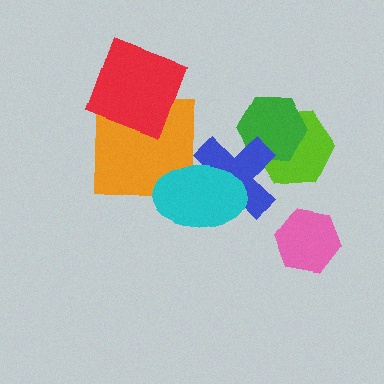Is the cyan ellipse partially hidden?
No, no other shape covers it.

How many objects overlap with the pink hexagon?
0 objects overlap with the pink hexagon.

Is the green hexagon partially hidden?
Yes, it is partially covered by another shape.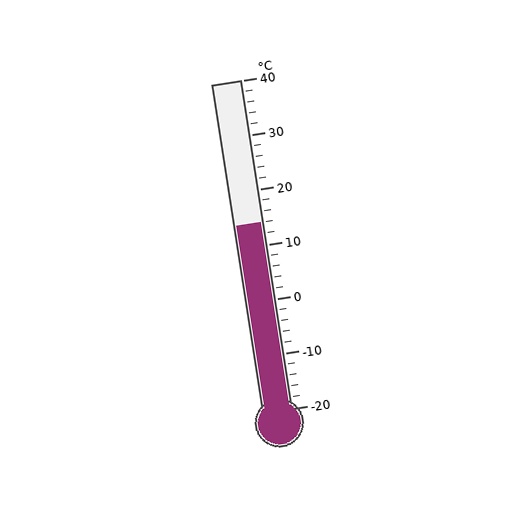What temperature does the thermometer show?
The thermometer shows approximately 14°C.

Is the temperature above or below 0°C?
The temperature is above 0°C.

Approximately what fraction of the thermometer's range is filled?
The thermometer is filled to approximately 55% of its range.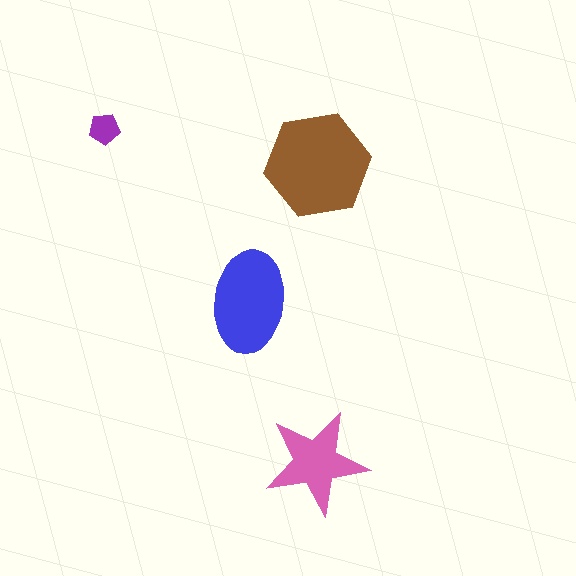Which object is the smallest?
The purple pentagon.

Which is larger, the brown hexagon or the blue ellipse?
The brown hexagon.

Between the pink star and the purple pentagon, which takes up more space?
The pink star.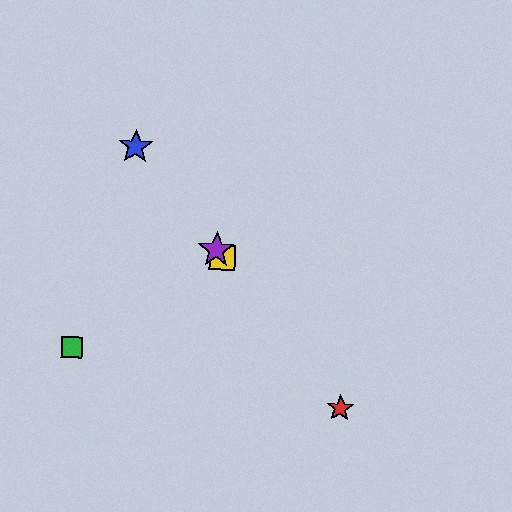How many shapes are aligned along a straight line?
4 shapes (the red star, the blue star, the yellow square, the purple star) are aligned along a straight line.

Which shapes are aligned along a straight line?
The red star, the blue star, the yellow square, the purple star are aligned along a straight line.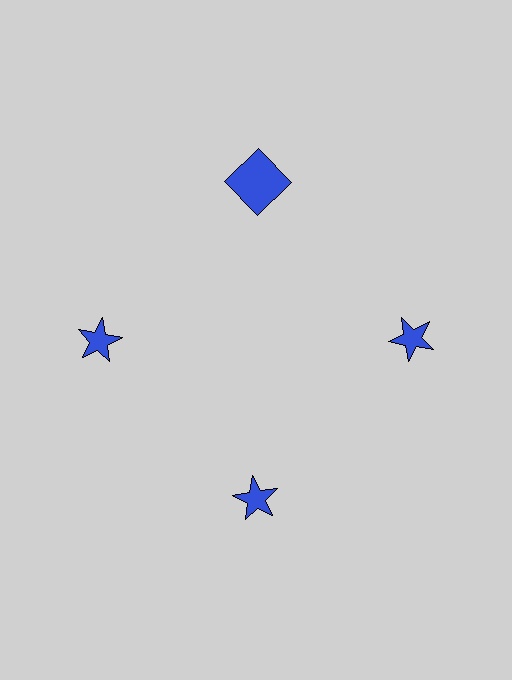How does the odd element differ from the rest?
It has a different shape: square instead of star.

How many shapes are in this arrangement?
There are 4 shapes arranged in a ring pattern.